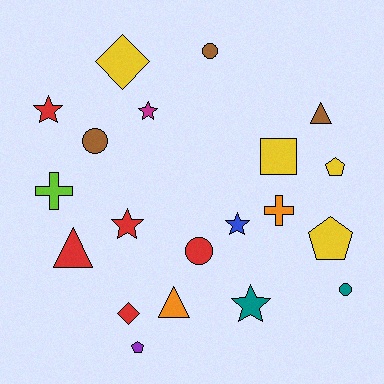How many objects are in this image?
There are 20 objects.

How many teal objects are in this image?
There are 2 teal objects.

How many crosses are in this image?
There are 2 crosses.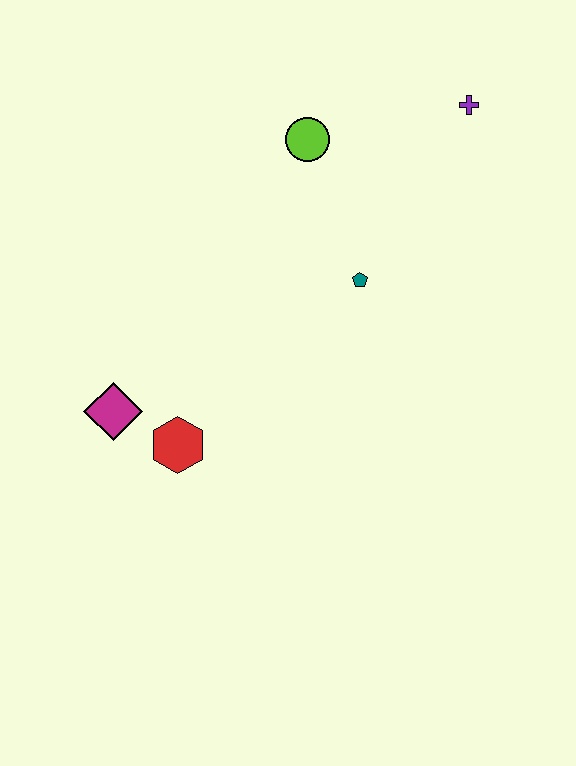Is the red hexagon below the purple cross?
Yes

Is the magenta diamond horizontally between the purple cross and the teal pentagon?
No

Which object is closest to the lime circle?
The teal pentagon is closest to the lime circle.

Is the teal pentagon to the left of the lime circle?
No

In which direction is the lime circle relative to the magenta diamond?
The lime circle is above the magenta diamond.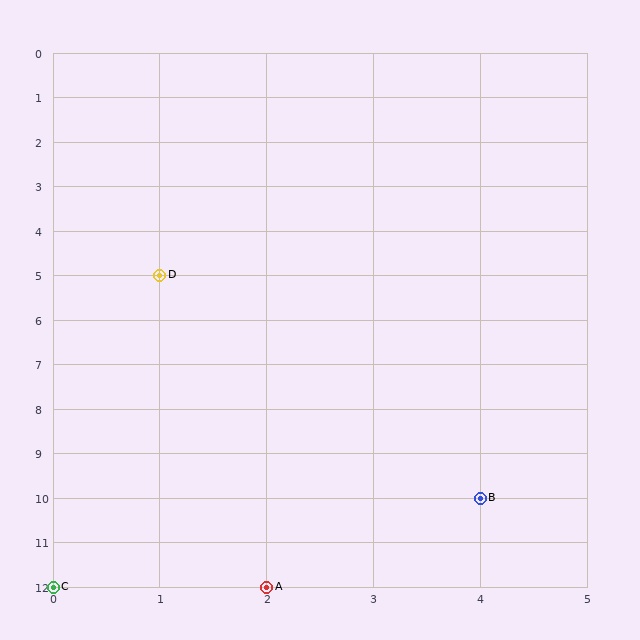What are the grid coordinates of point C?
Point C is at grid coordinates (0, 12).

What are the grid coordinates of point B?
Point B is at grid coordinates (4, 10).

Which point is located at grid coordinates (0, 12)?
Point C is at (0, 12).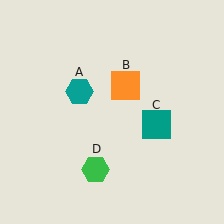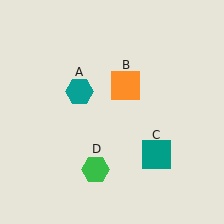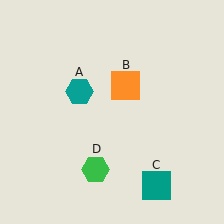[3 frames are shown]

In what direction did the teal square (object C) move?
The teal square (object C) moved down.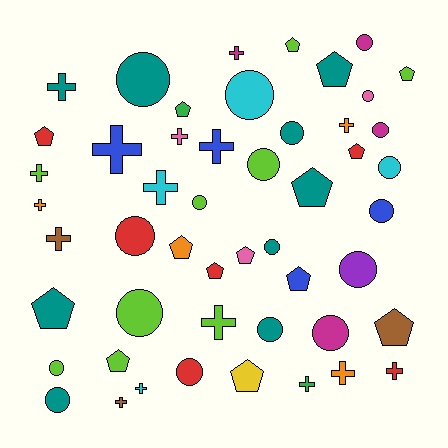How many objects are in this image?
There are 50 objects.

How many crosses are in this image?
There are 16 crosses.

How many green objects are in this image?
There are 2 green objects.